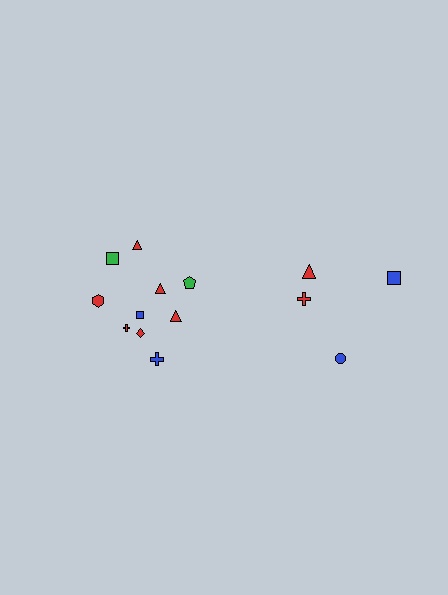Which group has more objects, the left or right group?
The left group.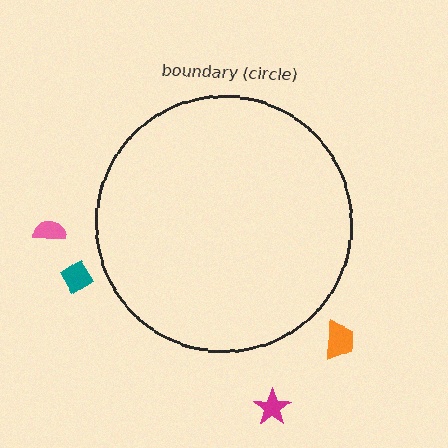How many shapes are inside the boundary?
0 inside, 4 outside.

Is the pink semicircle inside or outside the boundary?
Outside.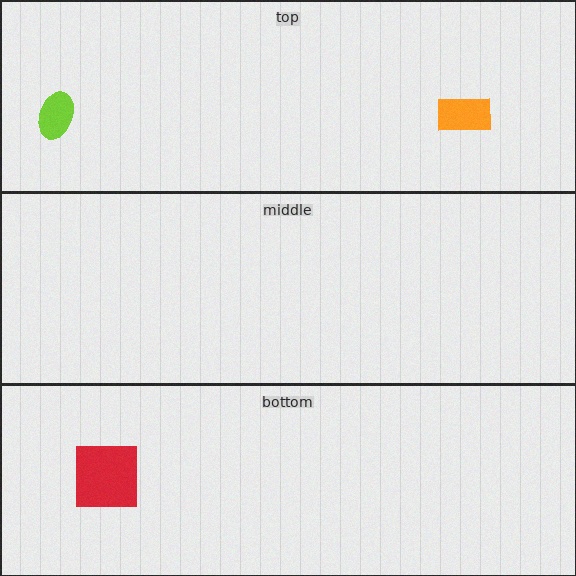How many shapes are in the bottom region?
1.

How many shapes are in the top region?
2.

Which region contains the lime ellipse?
The top region.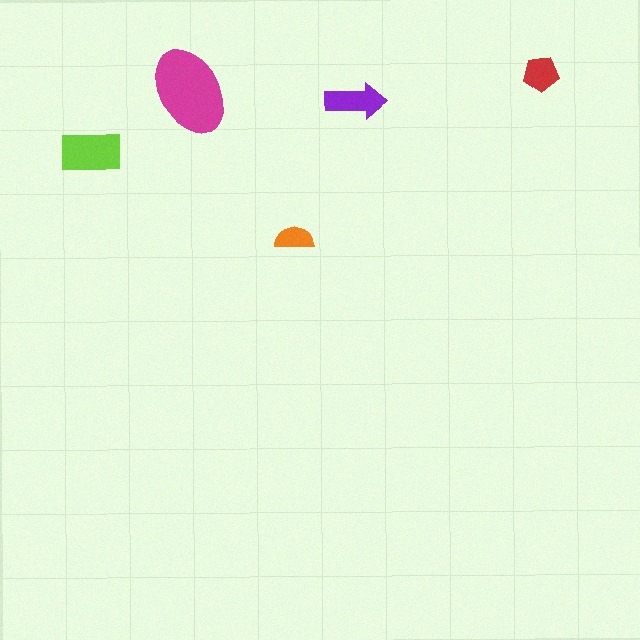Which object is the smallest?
The orange semicircle.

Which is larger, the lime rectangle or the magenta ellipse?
The magenta ellipse.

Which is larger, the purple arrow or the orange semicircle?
The purple arrow.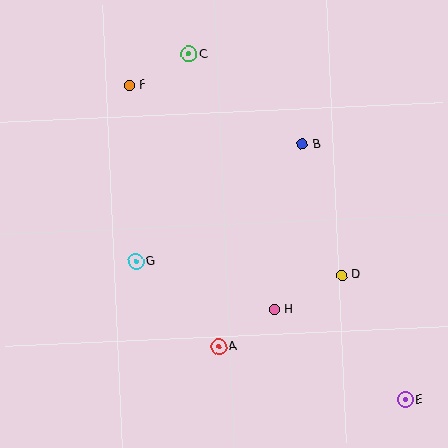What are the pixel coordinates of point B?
Point B is at (302, 144).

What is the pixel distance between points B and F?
The distance between B and F is 183 pixels.